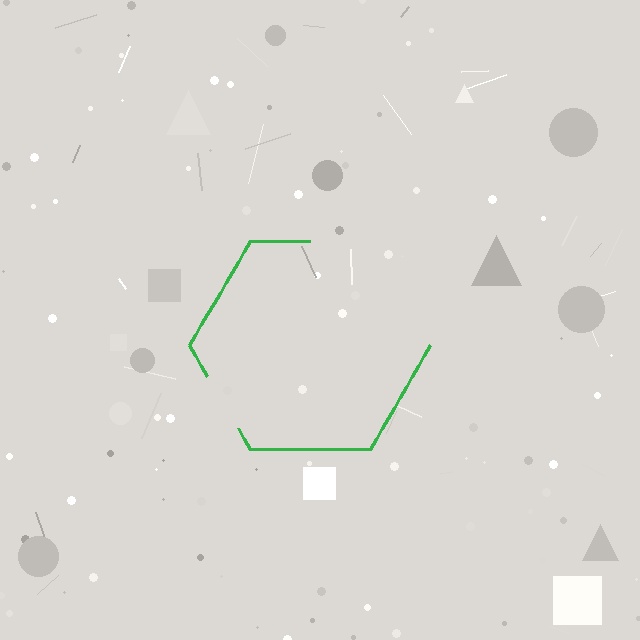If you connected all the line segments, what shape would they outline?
They would outline a hexagon.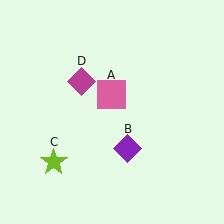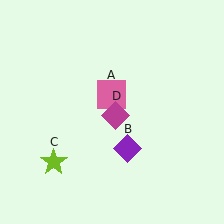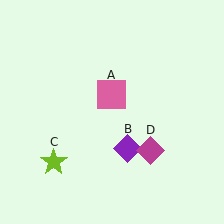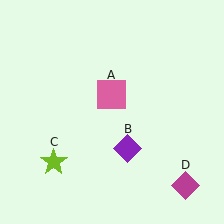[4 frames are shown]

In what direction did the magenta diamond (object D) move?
The magenta diamond (object D) moved down and to the right.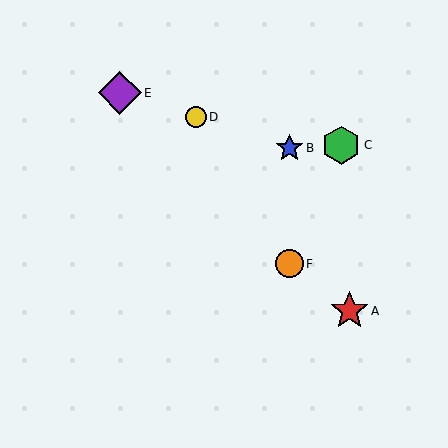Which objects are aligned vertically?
Objects B, F are aligned vertically.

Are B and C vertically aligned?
No, B is at x≈290 and C is at x≈341.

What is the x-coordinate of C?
Object C is at x≈341.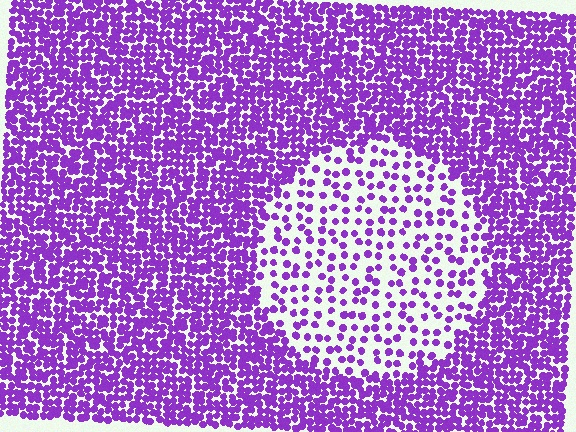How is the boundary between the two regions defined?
The boundary is defined by a change in element density (approximately 2.7x ratio). All elements are the same color, size, and shape.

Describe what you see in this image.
The image contains small purple elements arranged at two different densities. A circle-shaped region is visible where the elements are less densely packed than the surrounding area.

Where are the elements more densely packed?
The elements are more densely packed outside the circle boundary.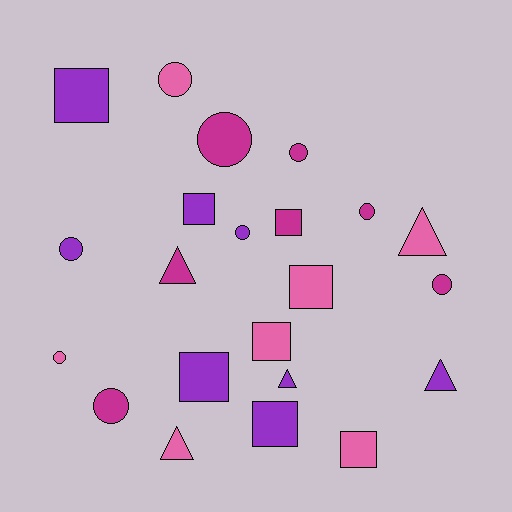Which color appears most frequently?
Purple, with 8 objects.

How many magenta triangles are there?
There is 1 magenta triangle.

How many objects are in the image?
There are 22 objects.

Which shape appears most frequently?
Circle, with 9 objects.